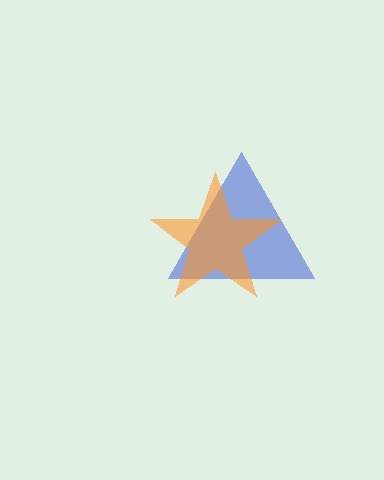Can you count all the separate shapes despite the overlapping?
Yes, there are 2 separate shapes.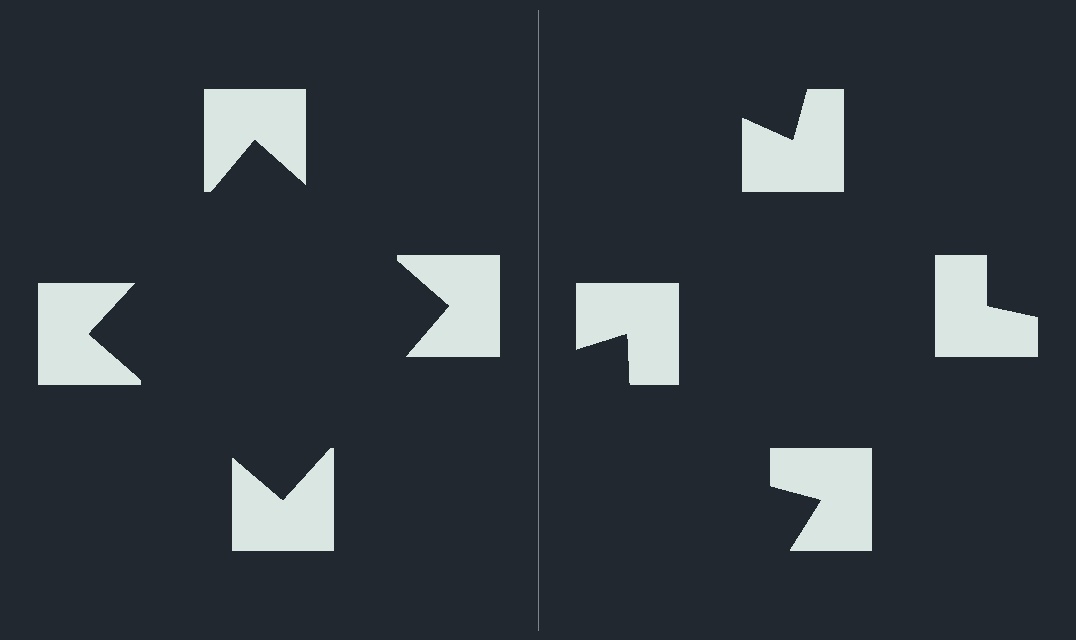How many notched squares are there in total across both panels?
8 — 4 on each side.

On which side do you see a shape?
An illusory square appears on the left side. On the right side the wedge cuts are rotated, so no coherent shape forms.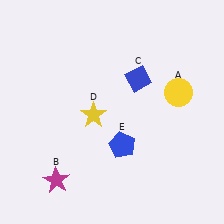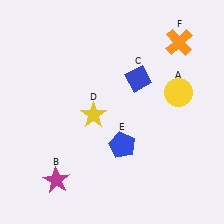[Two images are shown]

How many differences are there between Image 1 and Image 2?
There is 1 difference between the two images.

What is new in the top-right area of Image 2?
An orange cross (F) was added in the top-right area of Image 2.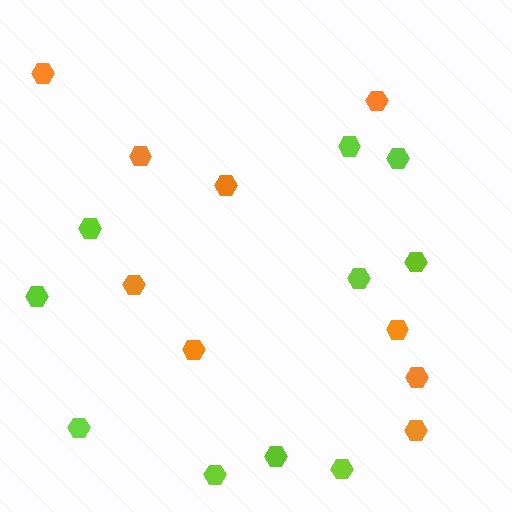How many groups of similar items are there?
There are 2 groups: one group of orange hexagons (9) and one group of lime hexagons (10).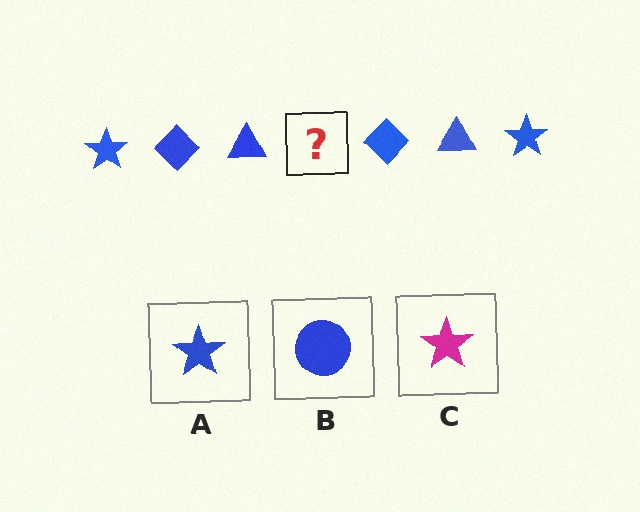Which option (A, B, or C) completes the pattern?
A.